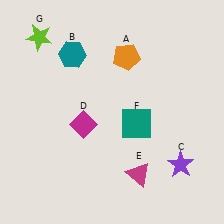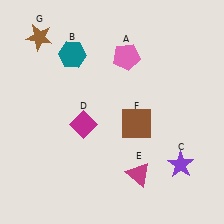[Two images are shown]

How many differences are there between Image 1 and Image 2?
There are 3 differences between the two images.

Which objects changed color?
A changed from orange to pink. F changed from teal to brown. G changed from lime to brown.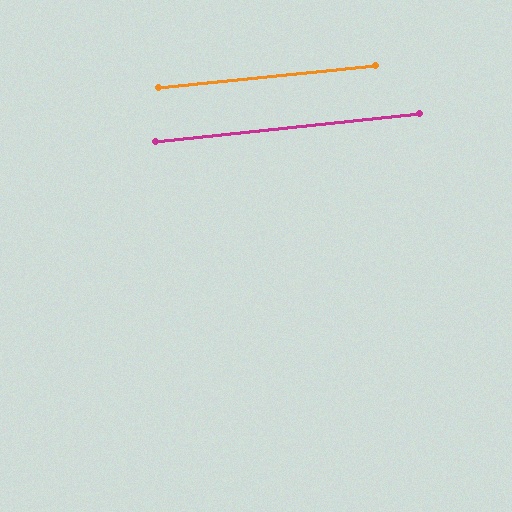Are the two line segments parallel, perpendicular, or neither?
Parallel — their directions differ by only 0.2°.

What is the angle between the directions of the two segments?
Approximately 0 degrees.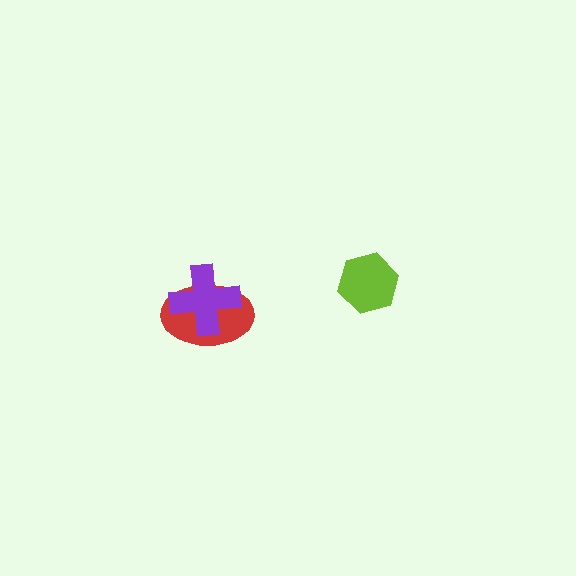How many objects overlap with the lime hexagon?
0 objects overlap with the lime hexagon.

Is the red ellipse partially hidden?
Yes, it is partially covered by another shape.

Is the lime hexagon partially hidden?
No, no other shape covers it.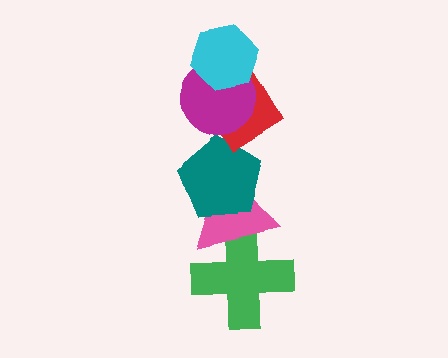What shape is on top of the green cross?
The pink triangle is on top of the green cross.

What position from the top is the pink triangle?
The pink triangle is 5th from the top.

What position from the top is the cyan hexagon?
The cyan hexagon is 1st from the top.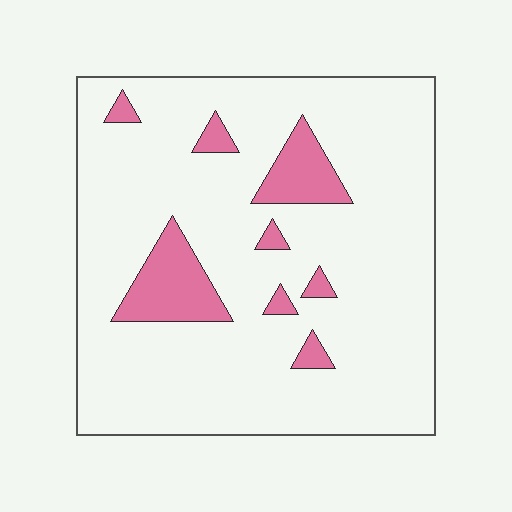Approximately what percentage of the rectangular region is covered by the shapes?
Approximately 10%.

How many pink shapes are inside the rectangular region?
8.